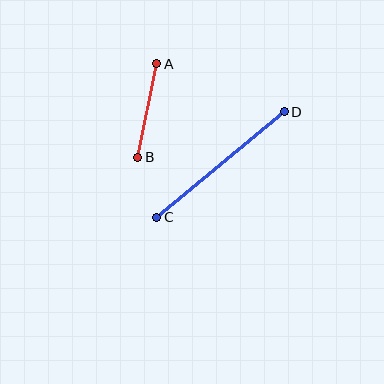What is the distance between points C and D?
The distance is approximately 166 pixels.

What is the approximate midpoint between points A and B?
The midpoint is at approximately (147, 110) pixels.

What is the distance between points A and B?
The distance is approximately 96 pixels.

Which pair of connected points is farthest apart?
Points C and D are farthest apart.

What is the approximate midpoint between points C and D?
The midpoint is at approximately (220, 164) pixels.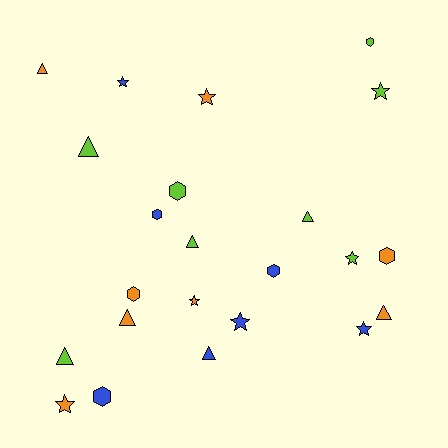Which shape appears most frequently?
Triangle, with 8 objects.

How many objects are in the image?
There are 23 objects.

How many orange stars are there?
There are 3 orange stars.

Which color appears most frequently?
Orange, with 8 objects.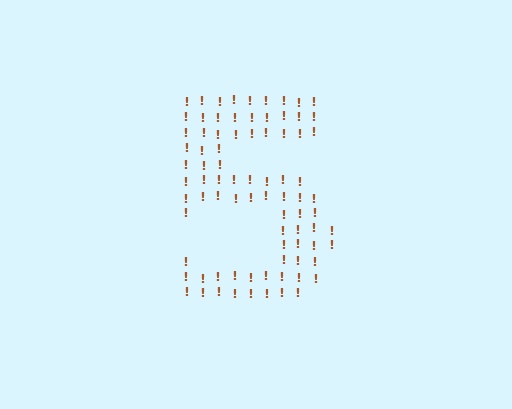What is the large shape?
The large shape is the digit 5.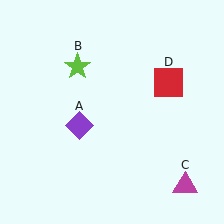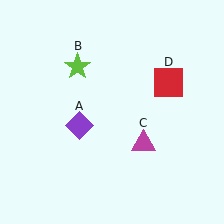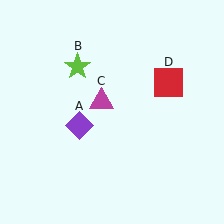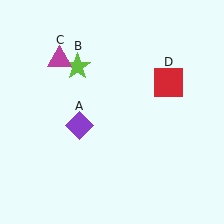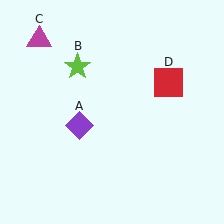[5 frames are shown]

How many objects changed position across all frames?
1 object changed position: magenta triangle (object C).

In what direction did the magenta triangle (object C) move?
The magenta triangle (object C) moved up and to the left.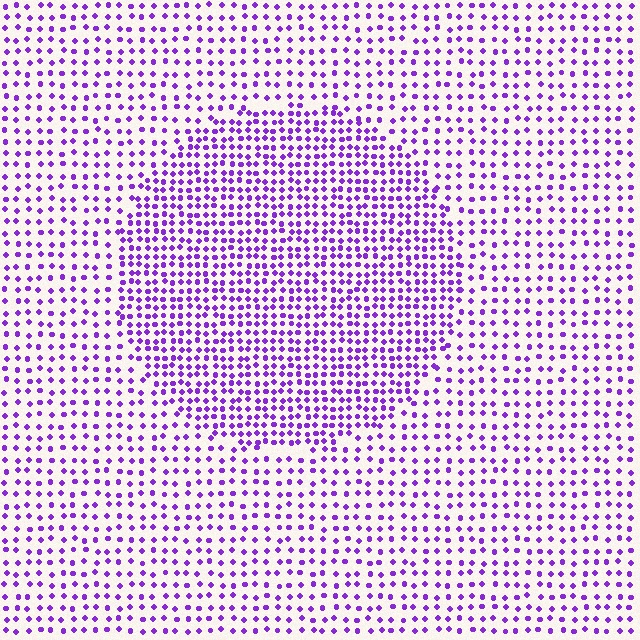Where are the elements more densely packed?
The elements are more densely packed inside the circle boundary.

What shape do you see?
I see a circle.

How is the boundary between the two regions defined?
The boundary is defined by a change in element density (approximately 1.8x ratio). All elements are the same color, size, and shape.